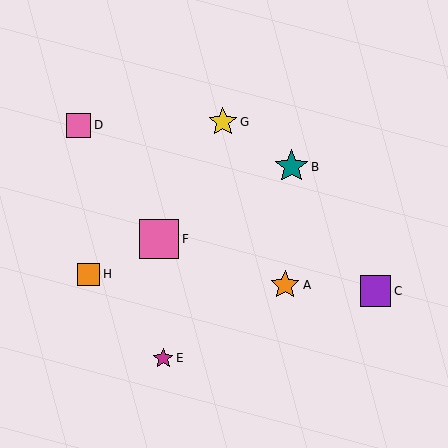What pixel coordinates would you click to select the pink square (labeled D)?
Click at (79, 125) to select the pink square D.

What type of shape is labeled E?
Shape E is a magenta star.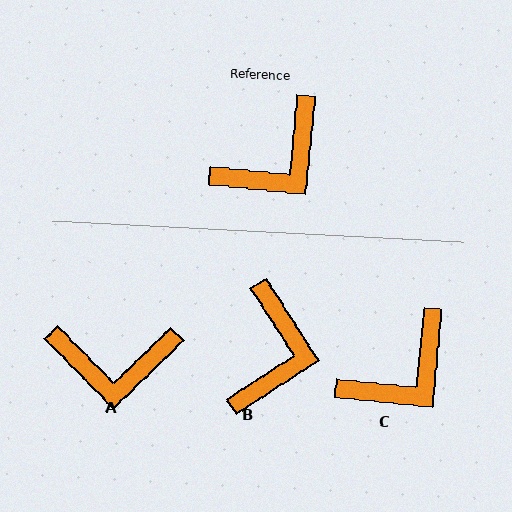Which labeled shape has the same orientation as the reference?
C.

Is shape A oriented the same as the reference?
No, it is off by about 40 degrees.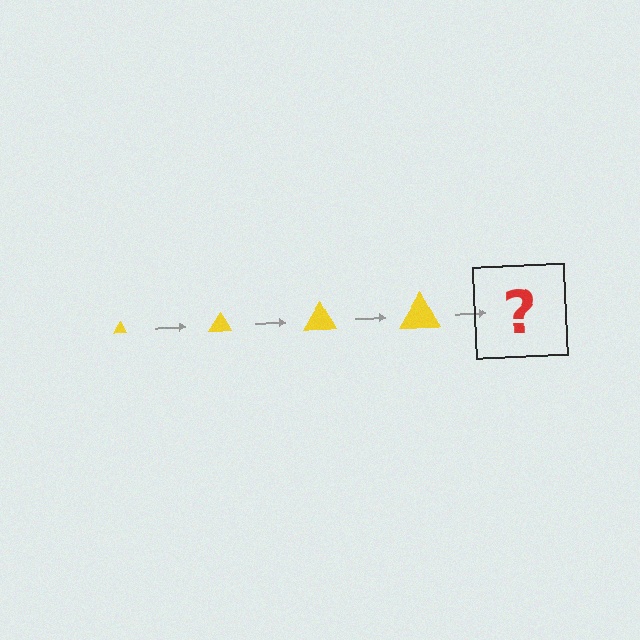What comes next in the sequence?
The next element should be a yellow triangle, larger than the previous one.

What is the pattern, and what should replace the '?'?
The pattern is that the triangle gets progressively larger each step. The '?' should be a yellow triangle, larger than the previous one.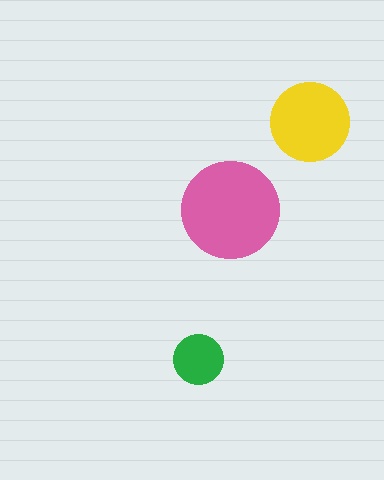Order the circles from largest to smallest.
the pink one, the yellow one, the green one.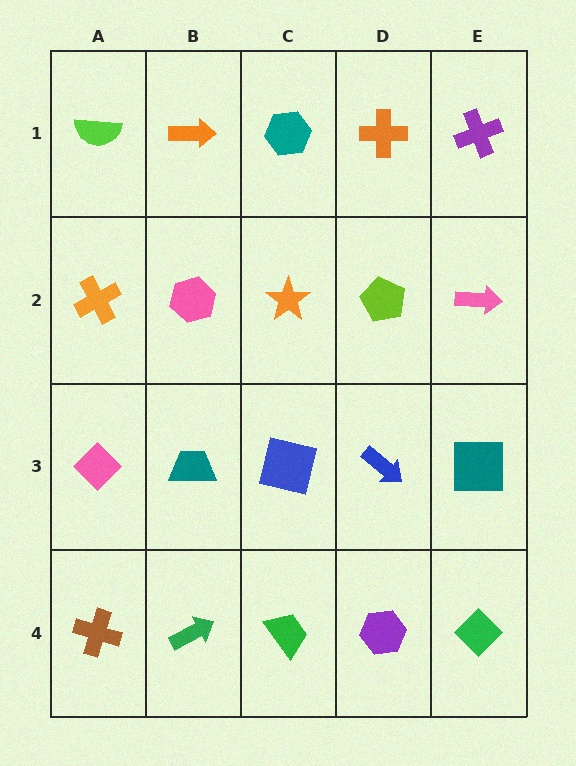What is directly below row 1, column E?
A pink arrow.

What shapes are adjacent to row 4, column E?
A teal square (row 3, column E), a purple hexagon (row 4, column D).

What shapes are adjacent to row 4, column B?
A teal trapezoid (row 3, column B), a brown cross (row 4, column A), a green trapezoid (row 4, column C).